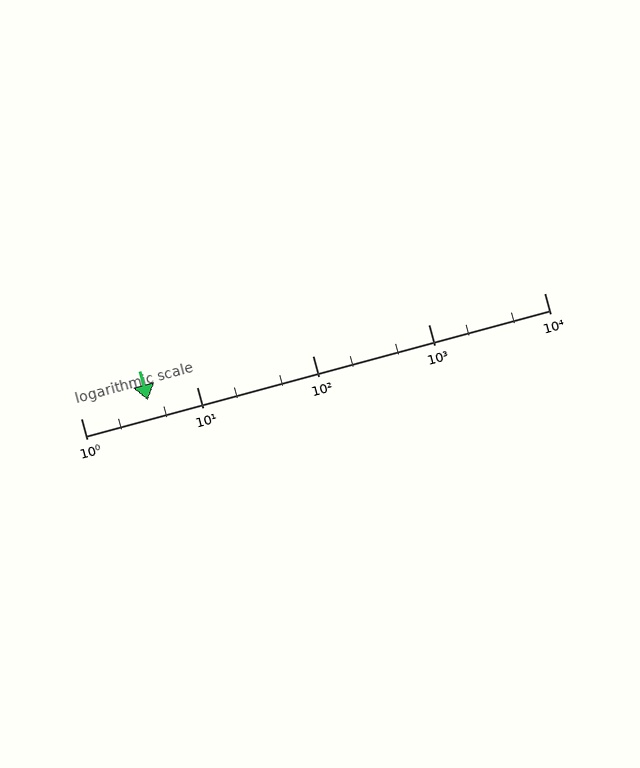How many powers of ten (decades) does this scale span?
The scale spans 4 decades, from 1 to 10000.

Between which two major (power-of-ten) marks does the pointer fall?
The pointer is between 1 and 10.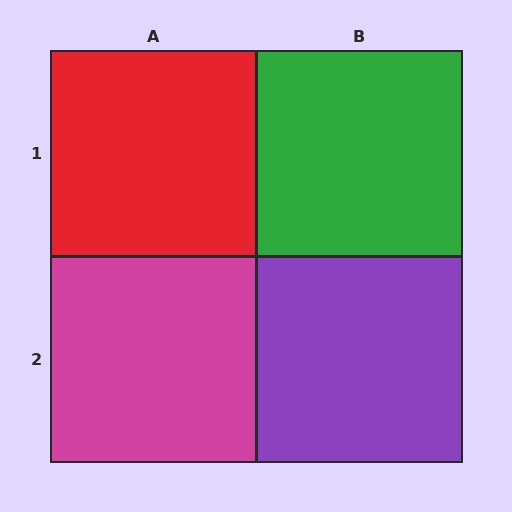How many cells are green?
1 cell is green.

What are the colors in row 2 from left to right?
Magenta, purple.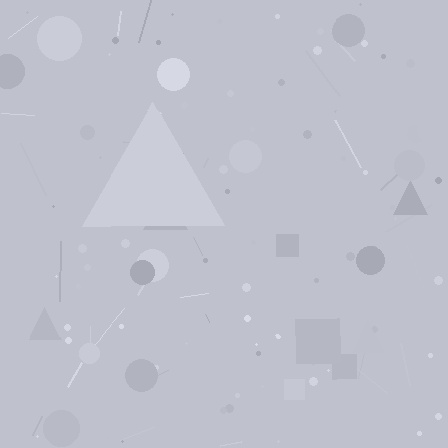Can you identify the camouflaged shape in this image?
The camouflaged shape is a triangle.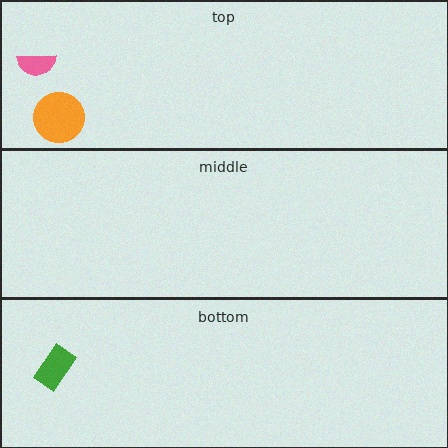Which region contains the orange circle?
The top region.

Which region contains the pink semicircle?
The top region.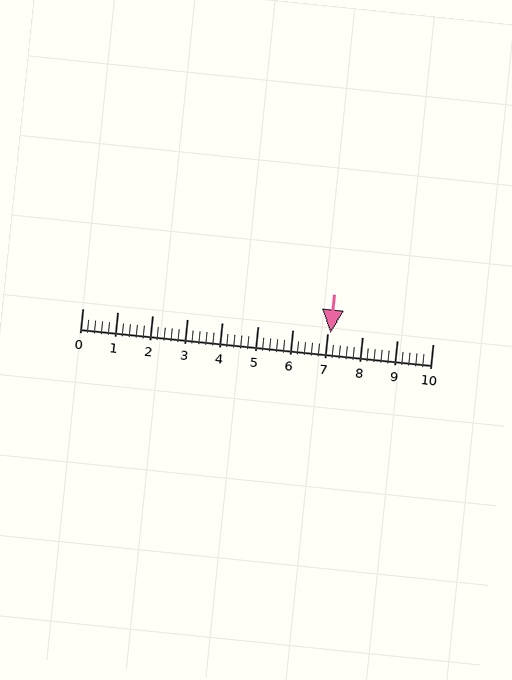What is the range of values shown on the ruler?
The ruler shows values from 0 to 10.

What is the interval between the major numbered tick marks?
The major tick marks are spaced 1 units apart.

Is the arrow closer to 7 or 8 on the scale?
The arrow is closer to 7.